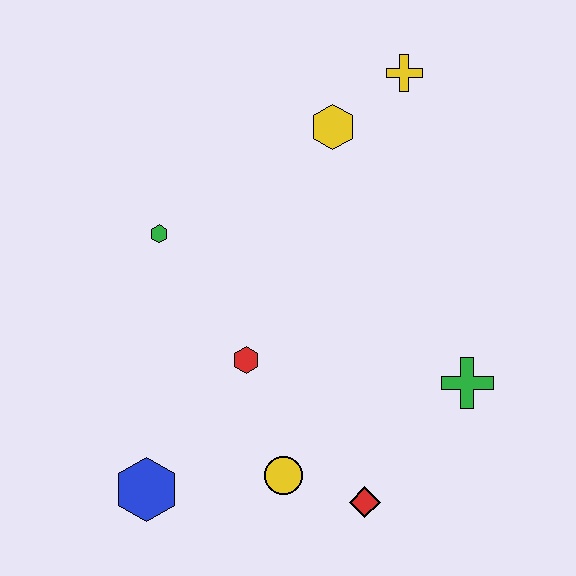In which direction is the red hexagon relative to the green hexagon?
The red hexagon is below the green hexagon.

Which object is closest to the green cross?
The red diamond is closest to the green cross.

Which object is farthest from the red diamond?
The yellow cross is farthest from the red diamond.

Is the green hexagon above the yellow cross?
No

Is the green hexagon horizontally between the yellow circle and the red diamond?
No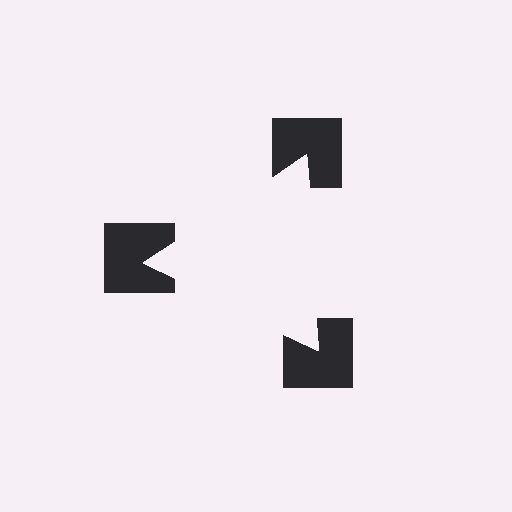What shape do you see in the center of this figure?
An illusory triangle — its edges are inferred from the aligned wedge cuts in the notched squares, not physically drawn.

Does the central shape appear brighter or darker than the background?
It typically appears slightly brighter than the background, even though no actual brightness change is drawn.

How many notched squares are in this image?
There are 3 — one at each vertex of the illusory triangle.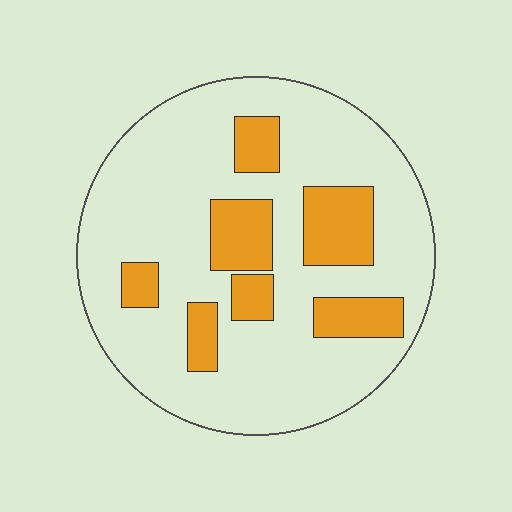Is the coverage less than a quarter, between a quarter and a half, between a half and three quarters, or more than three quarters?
Less than a quarter.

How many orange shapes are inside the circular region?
7.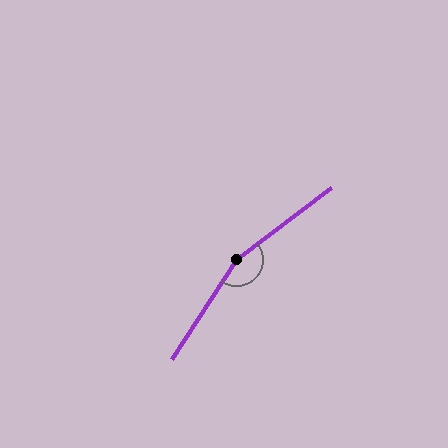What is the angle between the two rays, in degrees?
Approximately 161 degrees.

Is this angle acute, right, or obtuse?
It is obtuse.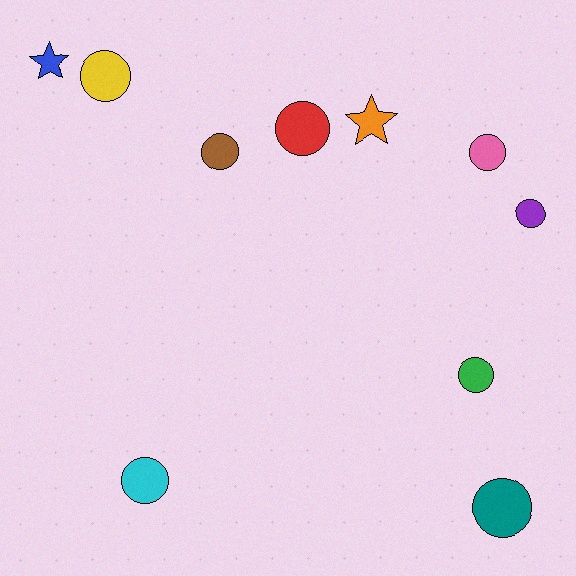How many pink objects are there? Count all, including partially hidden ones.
There is 1 pink object.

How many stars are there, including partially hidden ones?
There are 2 stars.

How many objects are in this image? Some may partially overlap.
There are 10 objects.